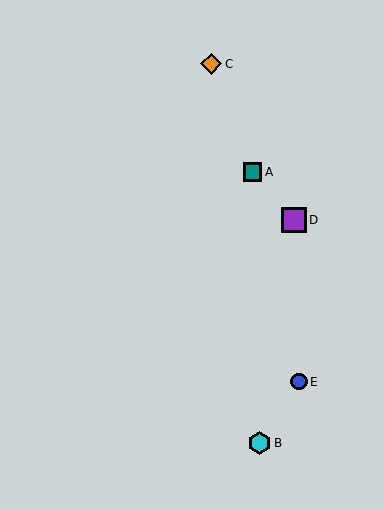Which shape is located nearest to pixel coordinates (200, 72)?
The orange diamond (labeled C) at (211, 64) is nearest to that location.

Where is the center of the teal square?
The center of the teal square is at (252, 172).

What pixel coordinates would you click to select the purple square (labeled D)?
Click at (294, 220) to select the purple square D.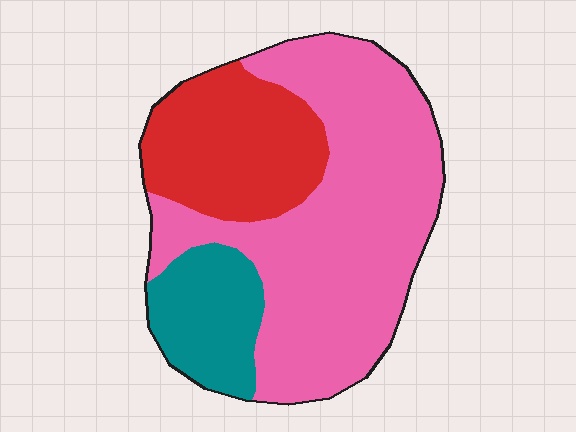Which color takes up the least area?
Teal, at roughly 15%.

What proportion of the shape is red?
Red takes up about one quarter (1/4) of the shape.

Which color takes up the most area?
Pink, at roughly 60%.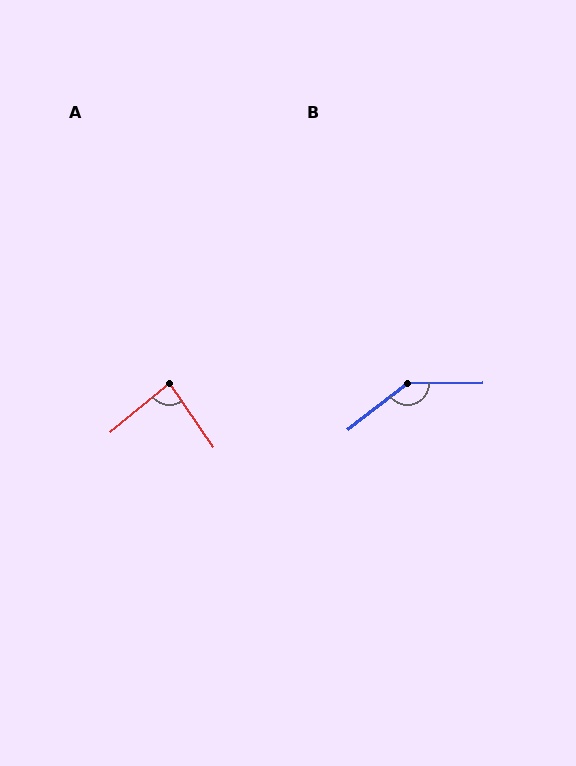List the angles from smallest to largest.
A (85°), B (142°).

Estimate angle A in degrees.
Approximately 85 degrees.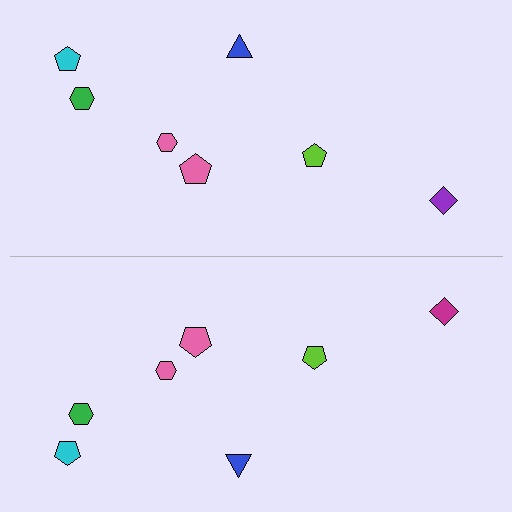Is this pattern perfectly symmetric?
No, the pattern is not perfectly symmetric. The magenta diamond on the bottom side breaks the symmetry — its mirror counterpart is purple.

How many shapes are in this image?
There are 14 shapes in this image.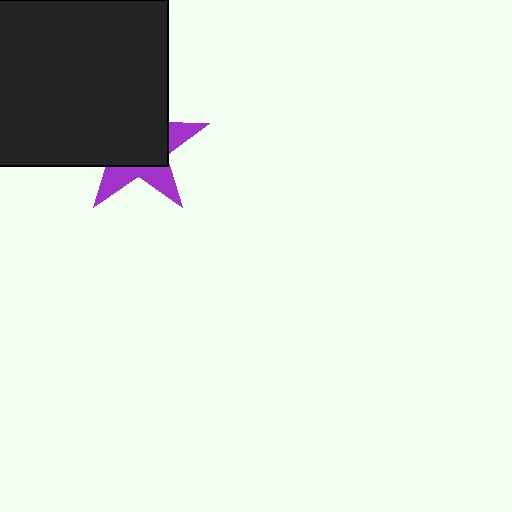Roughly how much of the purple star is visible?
A small part of it is visible (roughly 35%).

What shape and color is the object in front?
The object in front is a black rectangle.